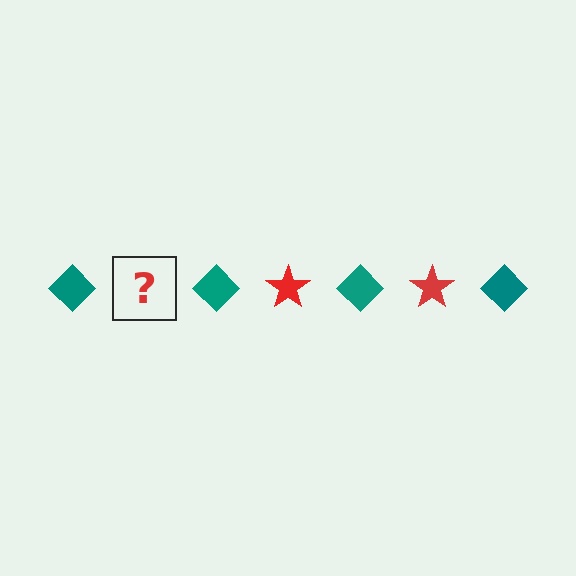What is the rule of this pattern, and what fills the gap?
The rule is that the pattern alternates between teal diamond and red star. The gap should be filled with a red star.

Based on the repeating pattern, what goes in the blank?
The blank should be a red star.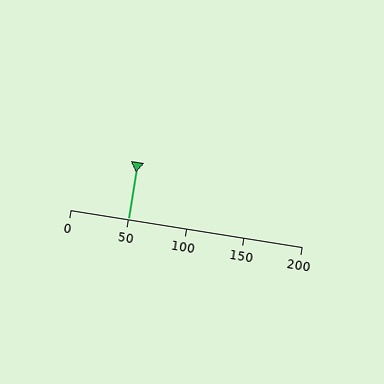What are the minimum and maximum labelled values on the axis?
The axis runs from 0 to 200.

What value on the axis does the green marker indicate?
The marker indicates approximately 50.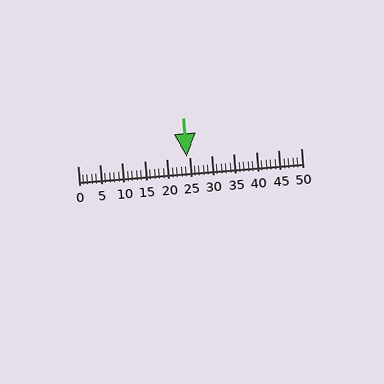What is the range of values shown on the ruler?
The ruler shows values from 0 to 50.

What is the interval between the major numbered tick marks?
The major tick marks are spaced 5 units apart.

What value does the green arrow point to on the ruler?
The green arrow points to approximately 24.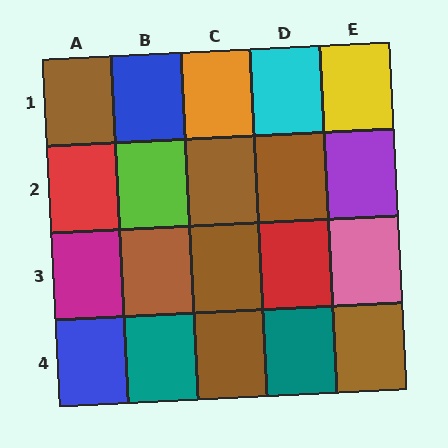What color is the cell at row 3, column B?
Brown.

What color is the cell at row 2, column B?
Lime.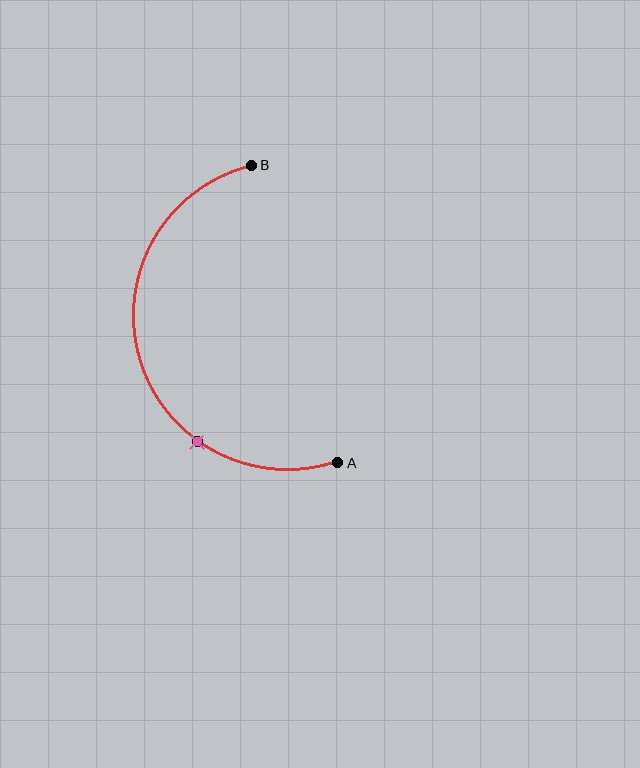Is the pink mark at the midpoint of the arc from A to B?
No. The pink mark lies on the arc but is closer to endpoint A. The arc midpoint would be at the point on the curve equidistant along the arc from both A and B.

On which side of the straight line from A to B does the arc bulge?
The arc bulges to the left of the straight line connecting A and B.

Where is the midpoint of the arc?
The arc midpoint is the point on the curve farthest from the straight line joining A and B. It sits to the left of that line.